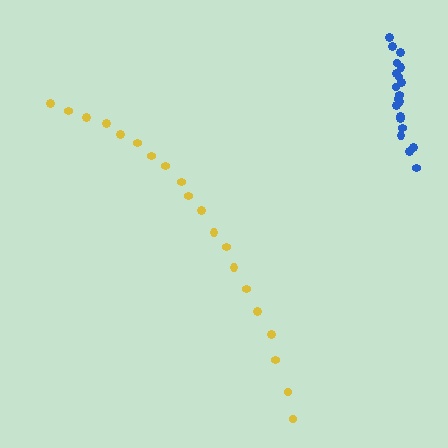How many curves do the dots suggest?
There are 2 distinct paths.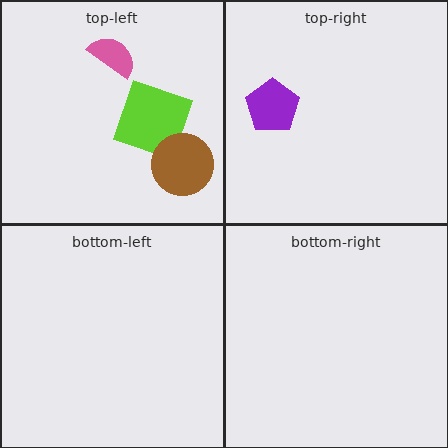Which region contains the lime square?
The top-left region.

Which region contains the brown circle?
The top-left region.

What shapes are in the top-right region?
The purple pentagon.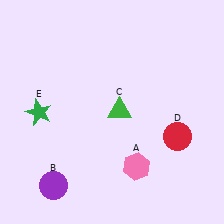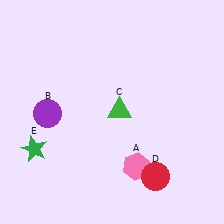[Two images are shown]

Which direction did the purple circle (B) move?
The purple circle (B) moved up.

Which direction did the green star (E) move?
The green star (E) moved down.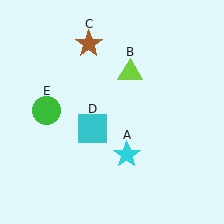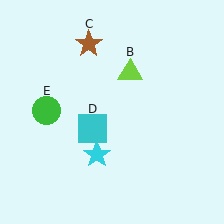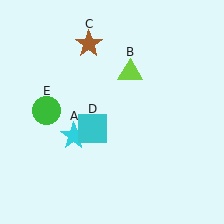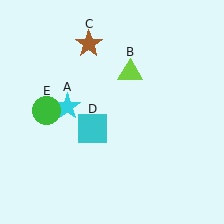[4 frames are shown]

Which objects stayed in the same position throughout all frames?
Lime triangle (object B) and brown star (object C) and cyan square (object D) and green circle (object E) remained stationary.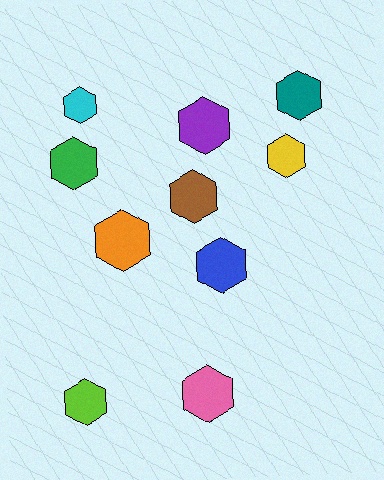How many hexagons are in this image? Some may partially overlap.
There are 10 hexagons.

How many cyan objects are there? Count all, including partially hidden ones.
There is 1 cyan object.